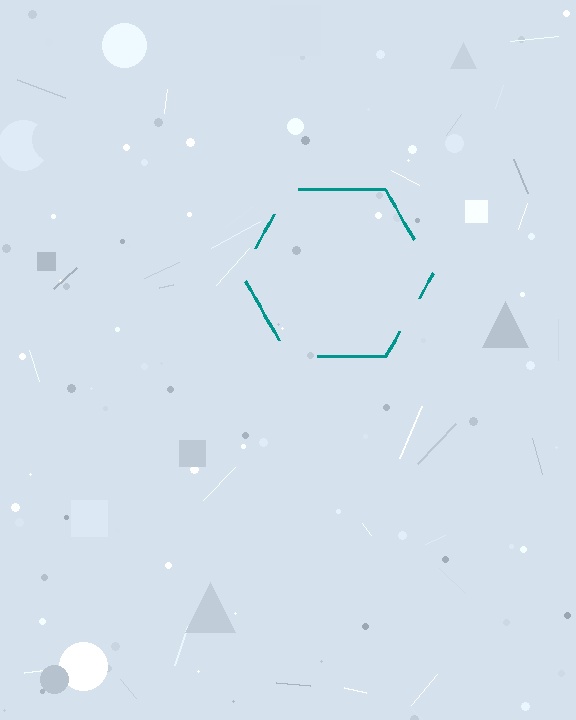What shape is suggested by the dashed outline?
The dashed outline suggests a hexagon.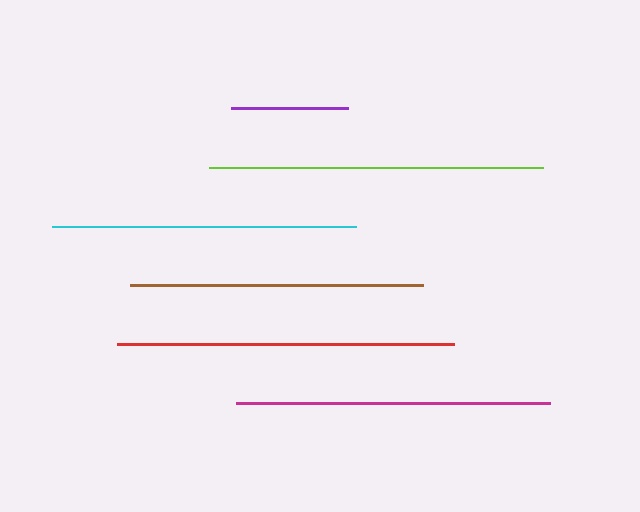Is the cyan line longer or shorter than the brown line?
The cyan line is longer than the brown line.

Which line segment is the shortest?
The purple line is the shortest at approximately 117 pixels.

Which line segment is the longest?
The red line is the longest at approximately 337 pixels.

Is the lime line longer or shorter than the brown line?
The lime line is longer than the brown line.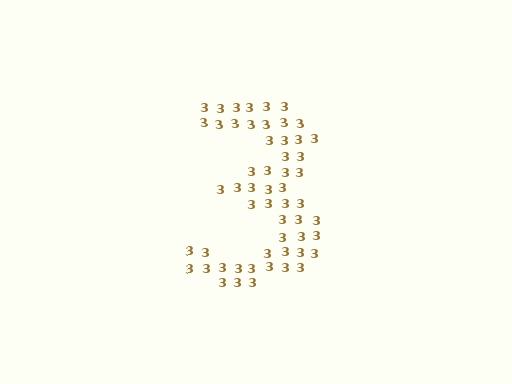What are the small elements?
The small elements are digit 3's.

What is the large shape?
The large shape is the digit 3.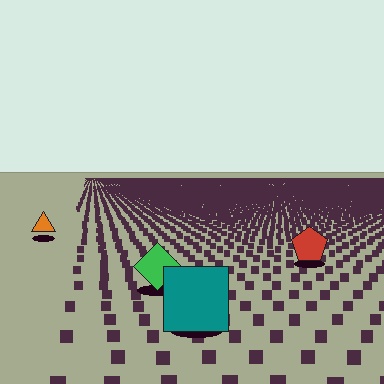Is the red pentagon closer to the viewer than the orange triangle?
Yes. The red pentagon is closer — you can tell from the texture gradient: the ground texture is coarser near it.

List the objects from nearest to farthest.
From nearest to farthest: the teal square, the green diamond, the red pentagon, the orange triangle.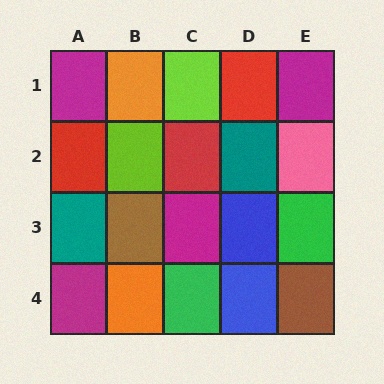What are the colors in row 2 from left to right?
Red, lime, red, teal, pink.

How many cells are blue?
2 cells are blue.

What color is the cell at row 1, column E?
Magenta.